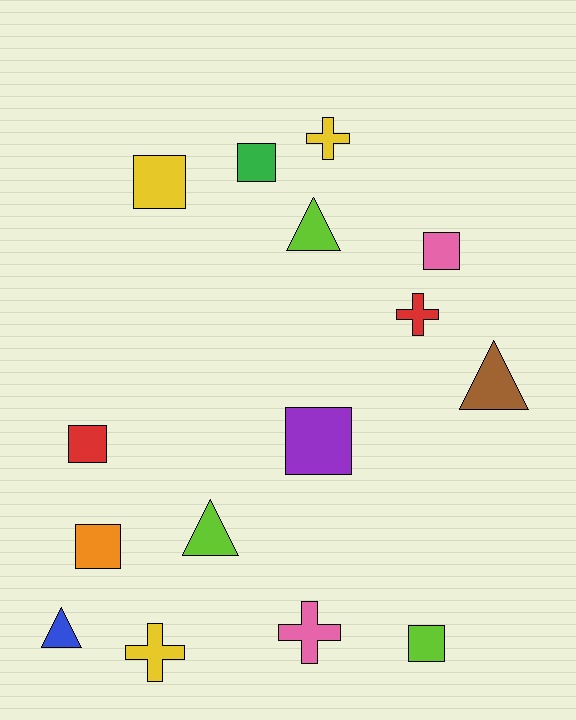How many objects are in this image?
There are 15 objects.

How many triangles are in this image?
There are 4 triangles.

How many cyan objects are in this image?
There are no cyan objects.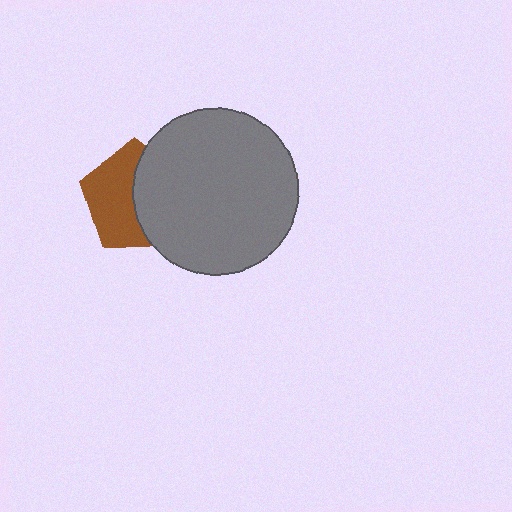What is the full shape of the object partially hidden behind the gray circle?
The partially hidden object is a brown pentagon.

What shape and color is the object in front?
The object in front is a gray circle.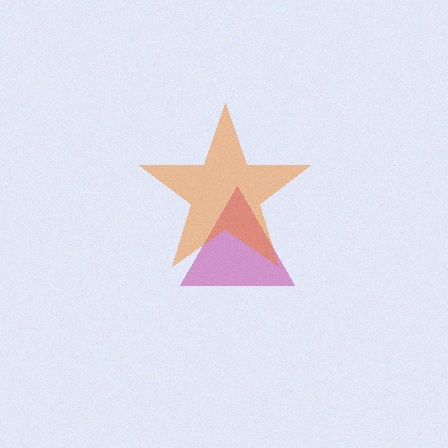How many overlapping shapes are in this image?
There are 2 overlapping shapes in the image.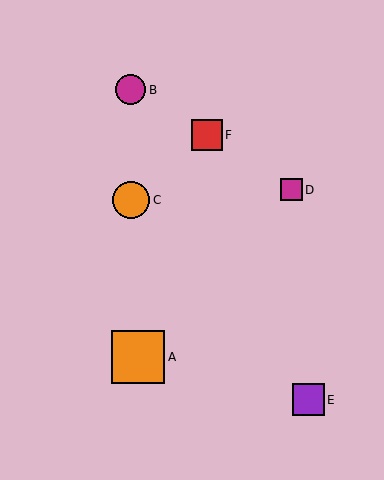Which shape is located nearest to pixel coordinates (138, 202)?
The orange circle (labeled C) at (131, 200) is nearest to that location.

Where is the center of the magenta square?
The center of the magenta square is at (291, 190).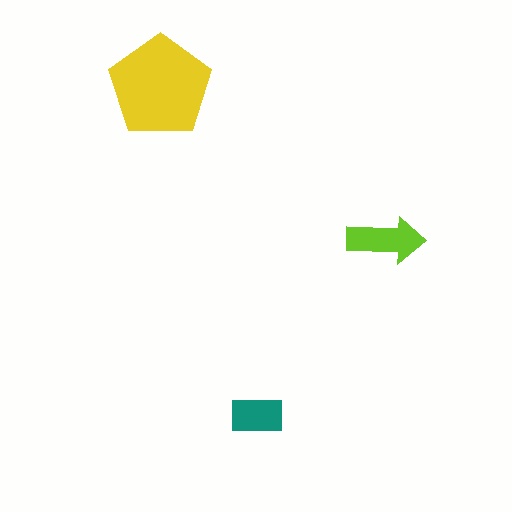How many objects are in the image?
There are 3 objects in the image.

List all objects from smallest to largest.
The teal rectangle, the lime arrow, the yellow pentagon.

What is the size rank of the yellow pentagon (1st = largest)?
1st.